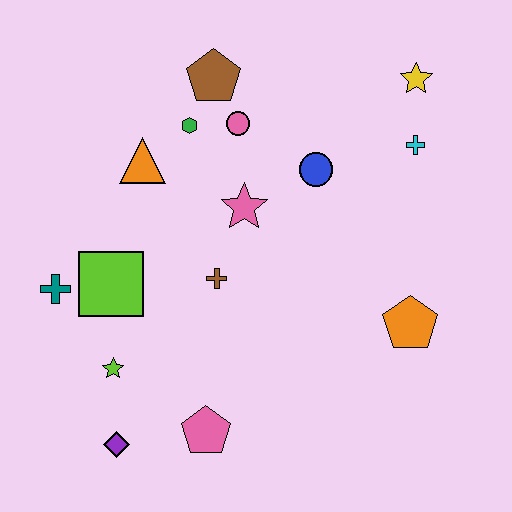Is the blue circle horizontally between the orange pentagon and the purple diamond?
Yes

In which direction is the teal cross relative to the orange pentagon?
The teal cross is to the left of the orange pentagon.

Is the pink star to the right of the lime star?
Yes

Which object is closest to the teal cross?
The lime square is closest to the teal cross.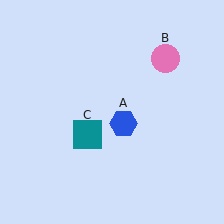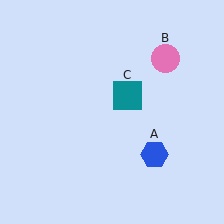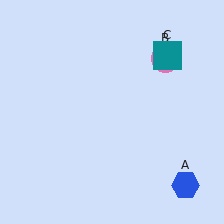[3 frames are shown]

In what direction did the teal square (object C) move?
The teal square (object C) moved up and to the right.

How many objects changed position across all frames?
2 objects changed position: blue hexagon (object A), teal square (object C).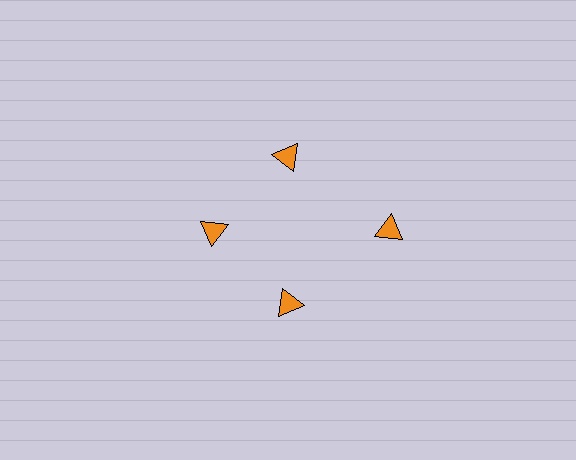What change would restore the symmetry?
The symmetry would be restored by moving it inward, back onto the ring so that all 4 triangles sit at equal angles and equal distance from the center.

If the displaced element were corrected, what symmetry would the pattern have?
It would have 4-fold rotational symmetry — the pattern would map onto itself every 90 degrees.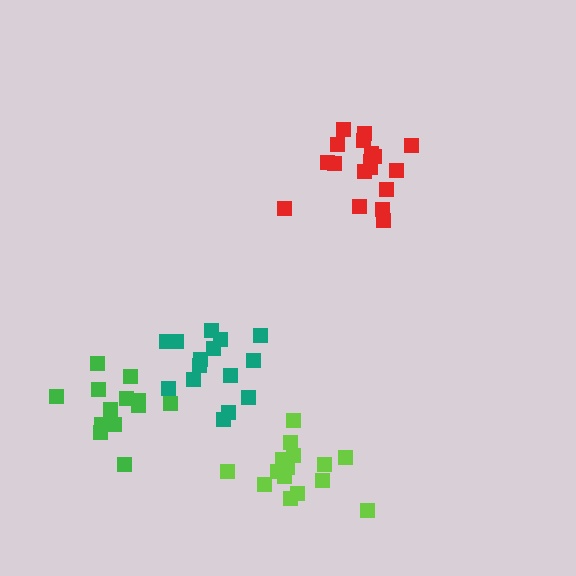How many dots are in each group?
Group 1: 18 dots, Group 2: 15 dots, Group 3: 13 dots, Group 4: 15 dots (61 total).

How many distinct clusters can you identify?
There are 4 distinct clusters.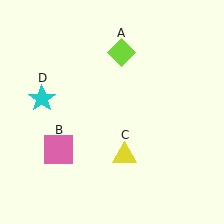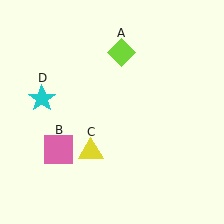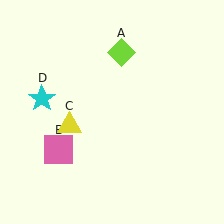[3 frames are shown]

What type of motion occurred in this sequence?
The yellow triangle (object C) rotated clockwise around the center of the scene.